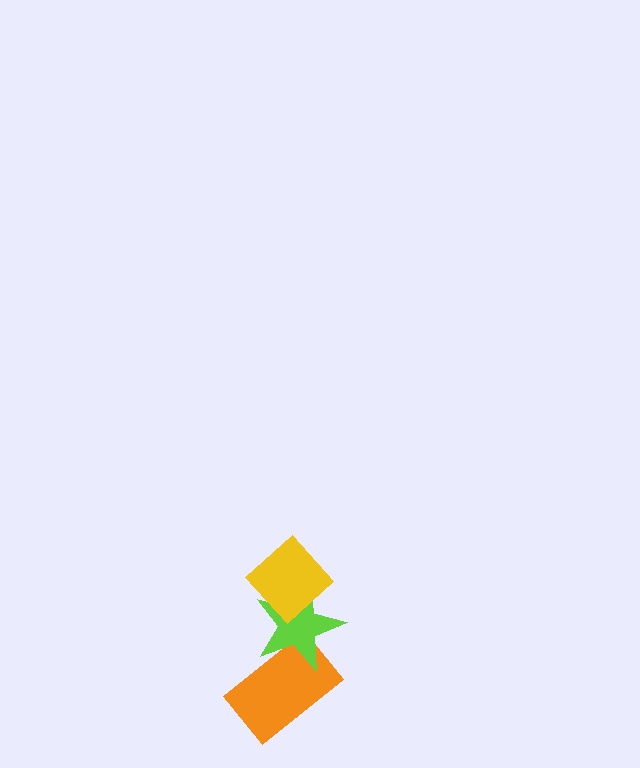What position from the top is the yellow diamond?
The yellow diamond is 1st from the top.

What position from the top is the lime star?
The lime star is 2nd from the top.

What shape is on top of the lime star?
The yellow diamond is on top of the lime star.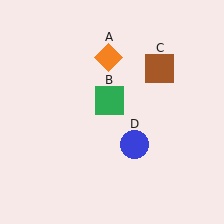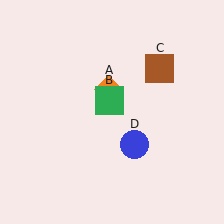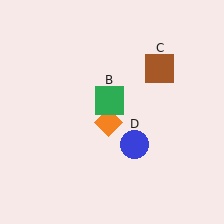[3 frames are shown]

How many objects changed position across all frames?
1 object changed position: orange diamond (object A).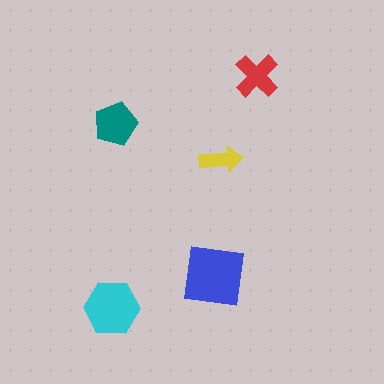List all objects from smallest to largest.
The yellow arrow, the red cross, the teal pentagon, the cyan hexagon, the blue square.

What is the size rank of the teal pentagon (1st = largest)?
3rd.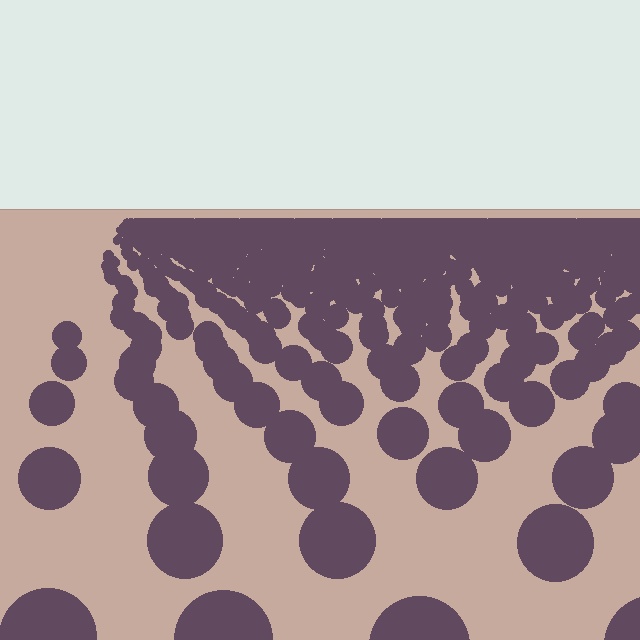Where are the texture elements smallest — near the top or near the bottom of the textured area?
Near the top.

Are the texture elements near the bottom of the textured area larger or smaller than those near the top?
Larger. Near the bottom, elements are closer to the viewer and appear at a bigger on-screen size.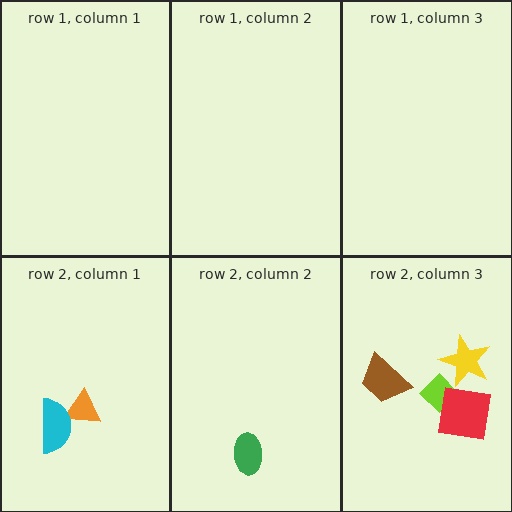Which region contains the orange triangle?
The row 2, column 1 region.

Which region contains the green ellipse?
The row 2, column 2 region.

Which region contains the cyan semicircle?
The row 2, column 1 region.